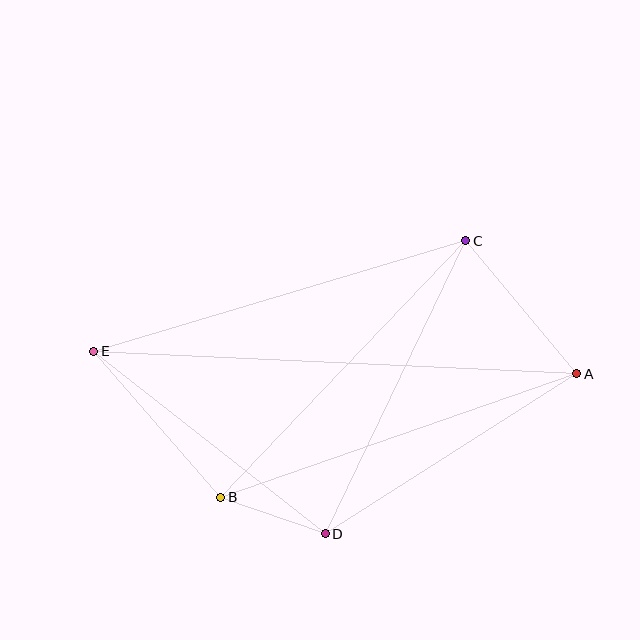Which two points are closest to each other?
Points B and D are closest to each other.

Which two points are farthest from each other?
Points A and E are farthest from each other.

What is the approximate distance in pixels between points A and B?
The distance between A and B is approximately 377 pixels.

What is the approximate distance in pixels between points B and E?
The distance between B and E is approximately 194 pixels.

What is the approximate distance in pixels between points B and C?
The distance between B and C is approximately 354 pixels.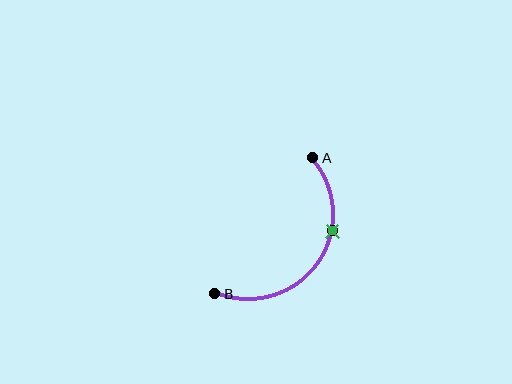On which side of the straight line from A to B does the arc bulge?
The arc bulges below and to the right of the straight line connecting A and B.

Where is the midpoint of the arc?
The arc midpoint is the point on the curve farthest from the straight line joining A and B. It sits below and to the right of that line.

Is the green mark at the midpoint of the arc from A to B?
No. The green mark lies on the arc but is closer to endpoint A. The arc midpoint would be at the point on the curve equidistant along the arc from both A and B.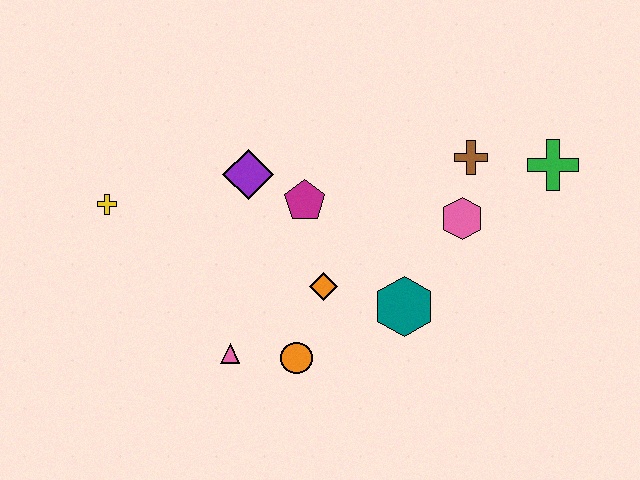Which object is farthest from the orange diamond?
The green cross is farthest from the orange diamond.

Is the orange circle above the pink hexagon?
No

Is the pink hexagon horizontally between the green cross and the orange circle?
Yes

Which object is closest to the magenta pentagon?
The purple diamond is closest to the magenta pentagon.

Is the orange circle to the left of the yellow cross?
No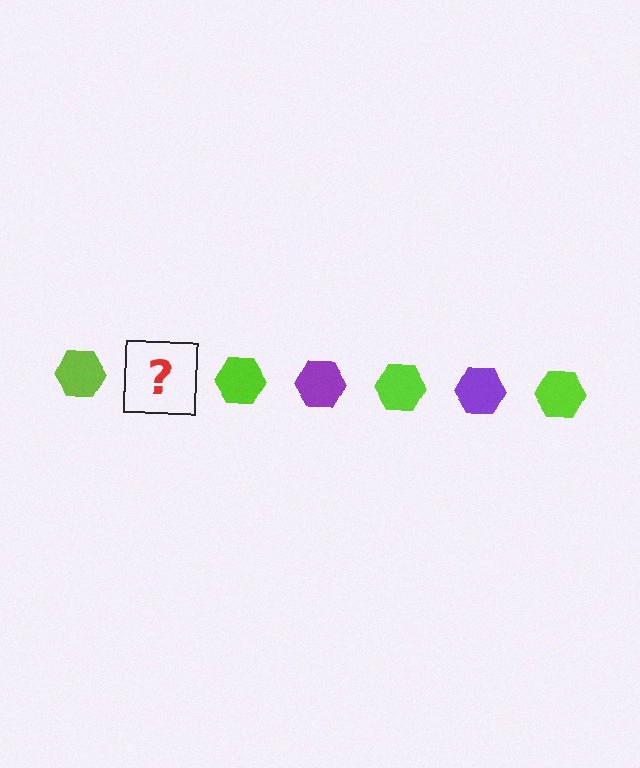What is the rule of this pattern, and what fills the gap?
The rule is that the pattern cycles through lime, purple hexagons. The gap should be filled with a purple hexagon.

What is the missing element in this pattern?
The missing element is a purple hexagon.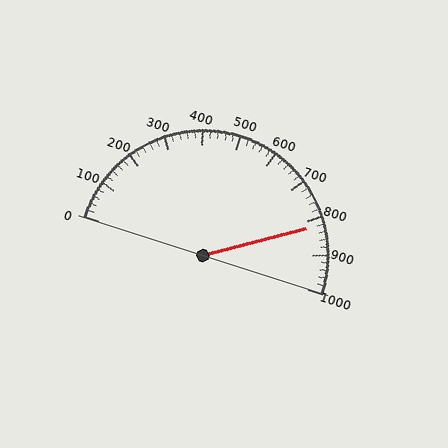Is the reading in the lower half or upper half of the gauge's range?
The reading is in the upper half of the range (0 to 1000).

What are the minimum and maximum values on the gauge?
The gauge ranges from 0 to 1000.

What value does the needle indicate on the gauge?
The needle indicates approximately 820.